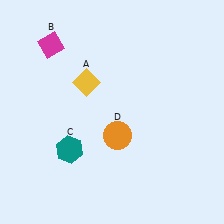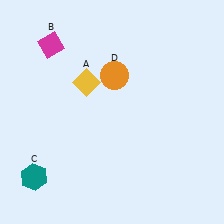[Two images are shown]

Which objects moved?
The objects that moved are: the teal hexagon (C), the orange circle (D).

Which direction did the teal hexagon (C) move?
The teal hexagon (C) moved left.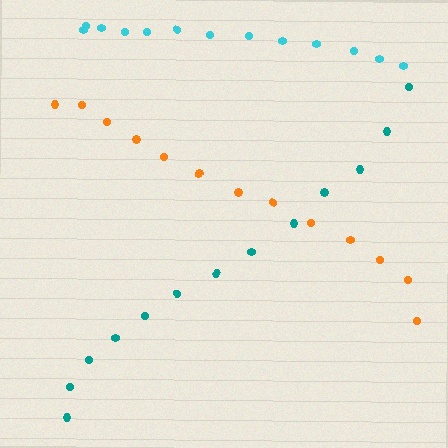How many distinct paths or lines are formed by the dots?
There are 3 distinct paths.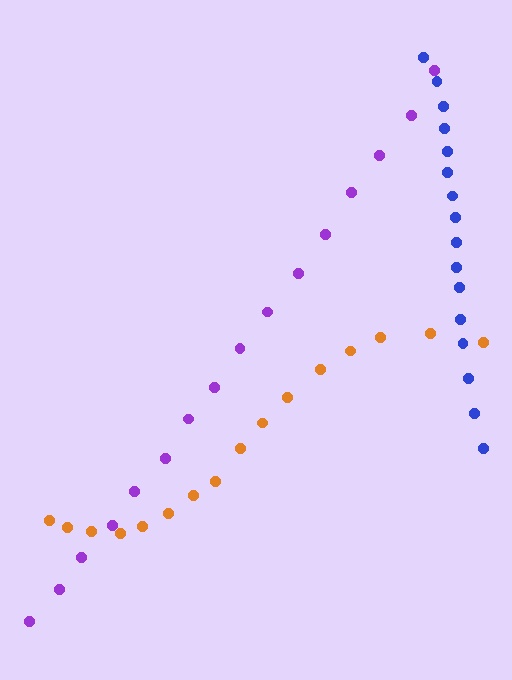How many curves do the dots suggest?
There are 3 distinct paths.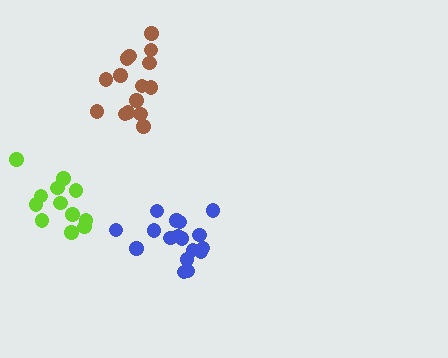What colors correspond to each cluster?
The clusters are colored: brown, blue, lime.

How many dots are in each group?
Group 1: 15 dots, Group 2: 18 dots, Group 3: 12 dots (45 total).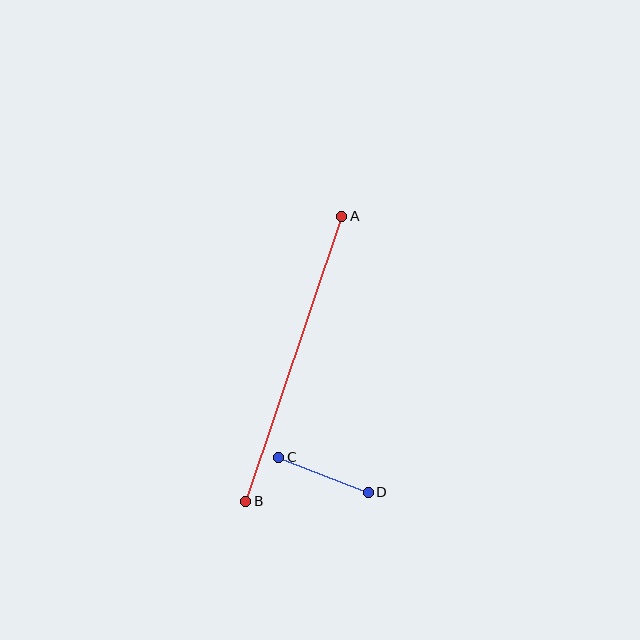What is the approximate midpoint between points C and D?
The midpoint is at approximately (323, 475) pixels.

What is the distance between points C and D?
The distance is approximately 96 pixels.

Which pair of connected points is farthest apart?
Points A and B are farthest apart.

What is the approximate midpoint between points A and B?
The midpoint is at approximately (294, 359) pixels.